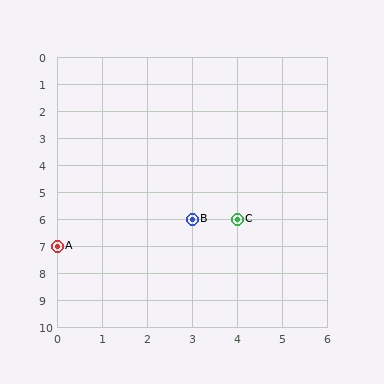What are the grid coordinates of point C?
Point C is at grid coordinates (4, 6).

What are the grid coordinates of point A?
Point A is at grid coordinates (0, 7).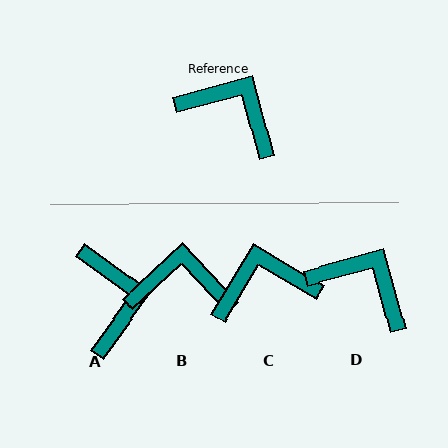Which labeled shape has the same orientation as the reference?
D.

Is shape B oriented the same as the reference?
No, it is off by about 28 degrees.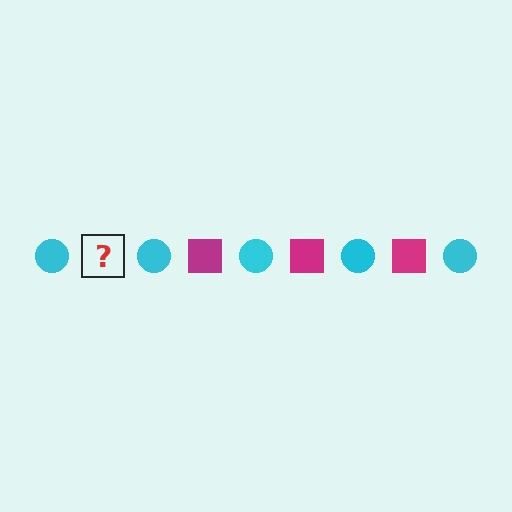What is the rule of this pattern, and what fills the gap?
The rule is that the pattern alternates between cyan circle and magenta square. The gap should be filled with a magenta square.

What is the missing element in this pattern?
The missing element is a magenta square.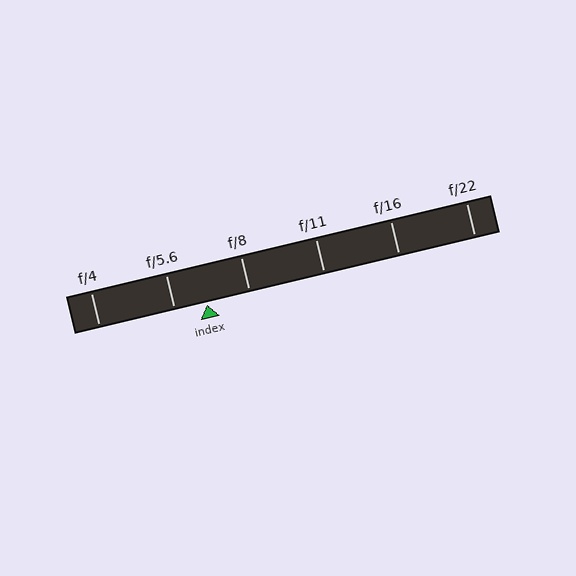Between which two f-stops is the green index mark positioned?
The index mark is between f/5.6 and f/8.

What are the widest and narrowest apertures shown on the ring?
The widest aperture shown is f/4 and the narrowest is f/22.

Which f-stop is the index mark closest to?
The index mark is closest to f/5.6.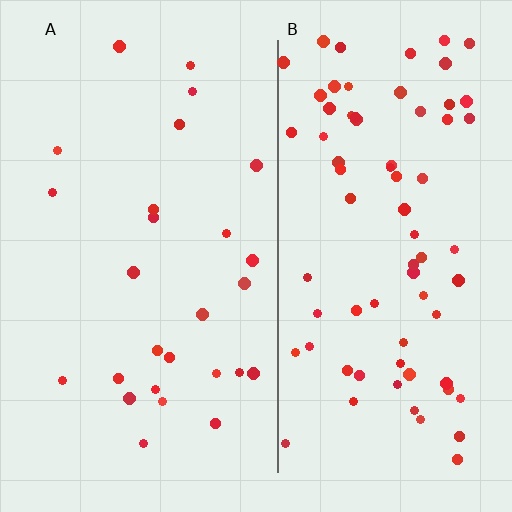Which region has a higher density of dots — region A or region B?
B (the right).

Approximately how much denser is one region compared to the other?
Approximately 2.8× — region B over region A.